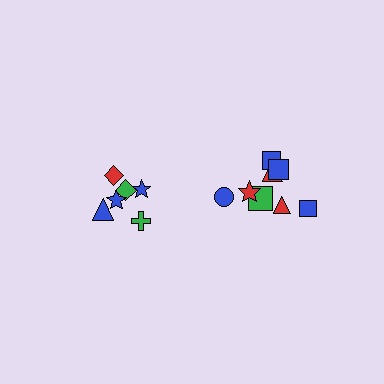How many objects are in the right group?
There are 8 objects.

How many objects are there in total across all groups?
There are 14 objects.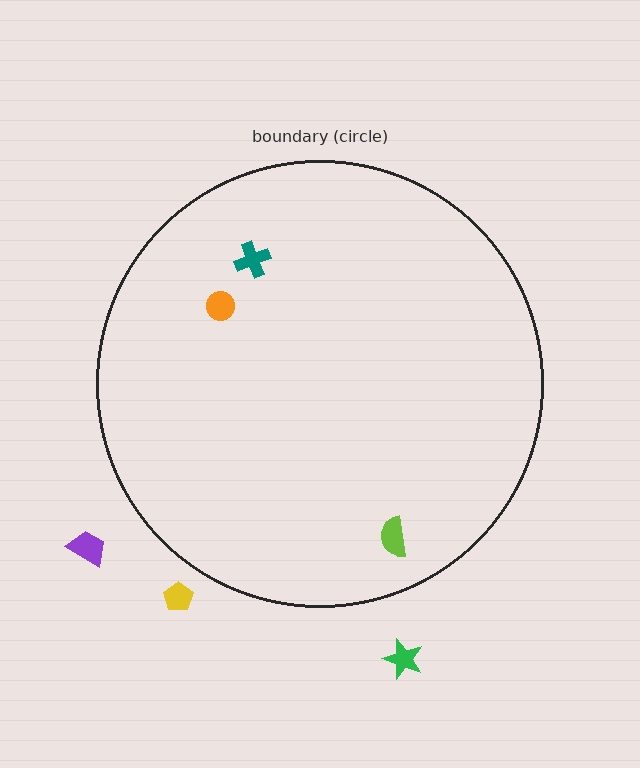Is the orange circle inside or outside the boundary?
Inside.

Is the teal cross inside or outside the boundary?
Inside.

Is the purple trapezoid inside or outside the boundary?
Outside.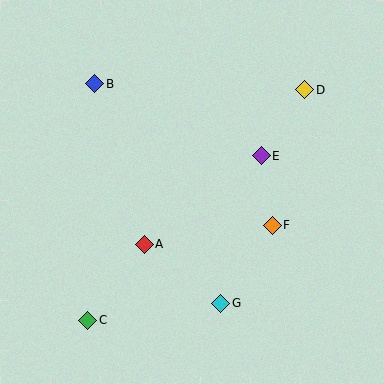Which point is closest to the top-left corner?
Point B is closest to the top-left corner.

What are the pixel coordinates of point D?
Point D is at (305, 90).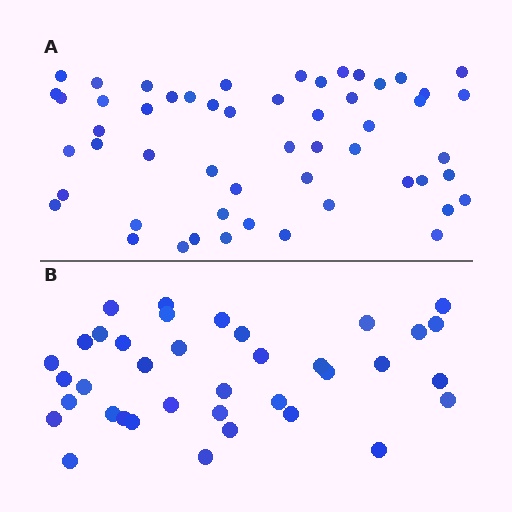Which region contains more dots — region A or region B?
Region A (the top region) has more dots.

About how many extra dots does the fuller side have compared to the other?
Region A has approximately 15 more dots than region B.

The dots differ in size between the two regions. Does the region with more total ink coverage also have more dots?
No. Region B has more total ink coverage because its dots are larger, but region A actually contains more individual dots. Total area can be misleading — the number of items is what matters here.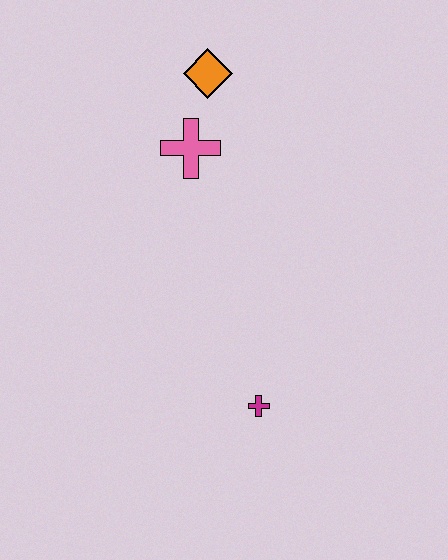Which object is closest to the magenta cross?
The pink cross is closest to the magenta cross.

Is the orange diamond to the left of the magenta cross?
Yes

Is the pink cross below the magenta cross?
No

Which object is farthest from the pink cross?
The magenta cross is farthest from the pink cross.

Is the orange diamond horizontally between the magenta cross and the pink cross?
Yes